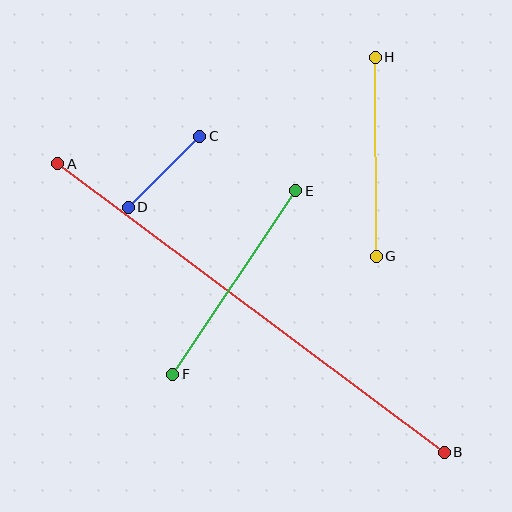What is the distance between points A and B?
The distance is approximately 482 pixels.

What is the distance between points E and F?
The distance is approximately 221 pixels.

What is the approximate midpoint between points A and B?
The midpoint is at approximately (251, 308) pixels.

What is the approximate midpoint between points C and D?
The midpoint is at approximately (164, 172) pixels.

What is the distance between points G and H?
The distance is approximately 199 pixels.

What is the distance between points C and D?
The distance is approximately 101 pixels.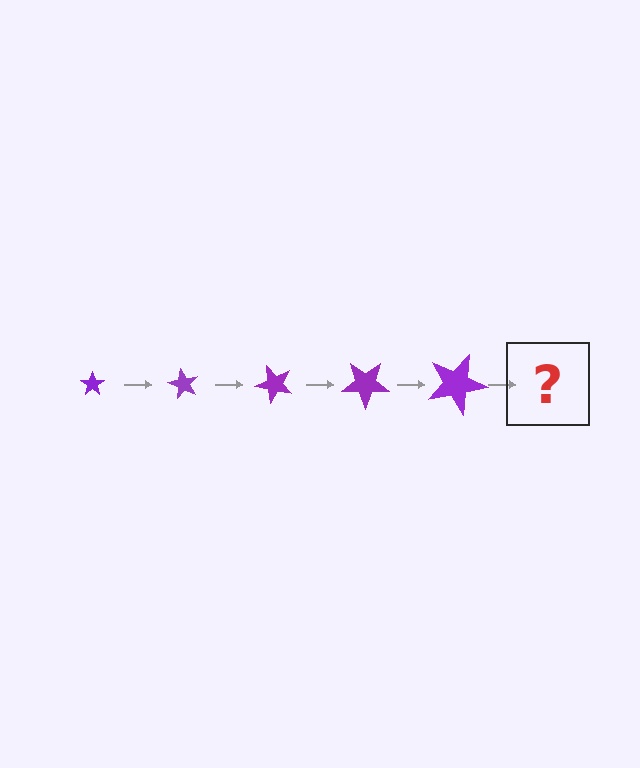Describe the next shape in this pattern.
It should be a star, larger than the previous one and rotated 300 degrees from the start.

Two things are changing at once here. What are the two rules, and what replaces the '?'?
The two rules are that the star grows larger each step and it rotates 60 degrees each step. The '?' should be a star, larger than the previous one and rotated 300 degrees from the start.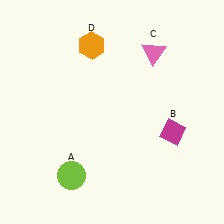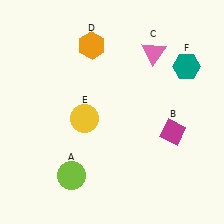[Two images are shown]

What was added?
A yellow circle (E), a teal hexagon (F) were added in Image 2.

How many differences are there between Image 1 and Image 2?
There are 2 differences between the two images.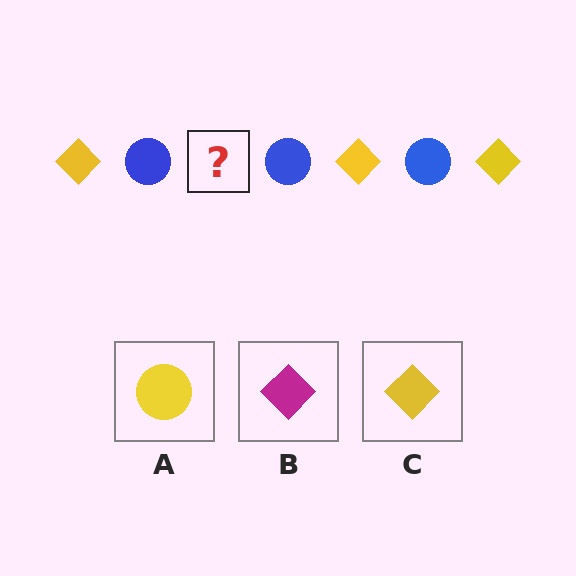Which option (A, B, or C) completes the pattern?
C.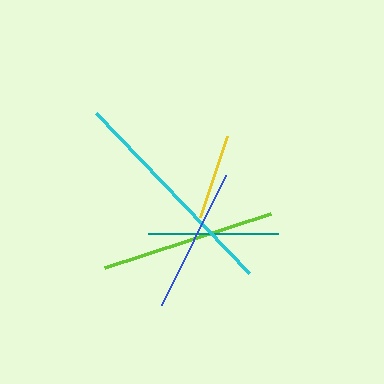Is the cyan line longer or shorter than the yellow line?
The cyan line is longer than the yellow line.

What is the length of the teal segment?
The teal segment is approximately 130 pixels long.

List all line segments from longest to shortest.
From longest to shortest: cyan, lime, blue, teal, yellow.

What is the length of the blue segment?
The blue segment is approximately 145 pixels long.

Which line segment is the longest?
The cyan line is the longest at approximately 222 pixels.